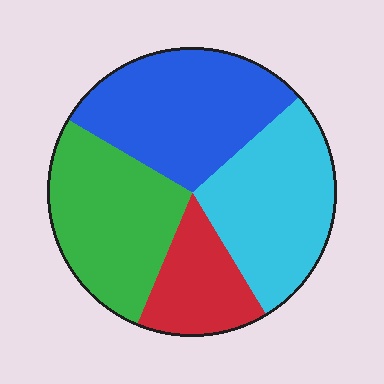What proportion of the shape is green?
Green takes up about one quarter (1/4) of the shape.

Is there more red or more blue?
Blue.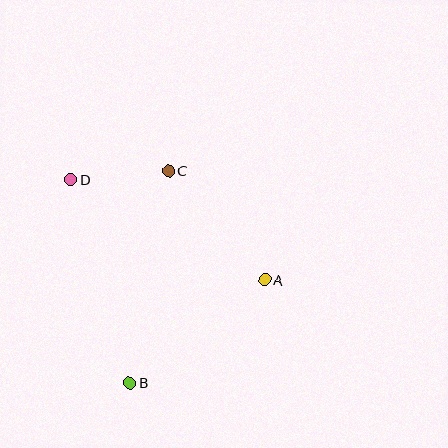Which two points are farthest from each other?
Points A and D are farthest from each other.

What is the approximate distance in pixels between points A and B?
The distance between A and B is approximately 170 pixels.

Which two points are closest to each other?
Points C and D are closest to each other.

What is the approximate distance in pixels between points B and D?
The distance between B and D is approximately 212 pixels.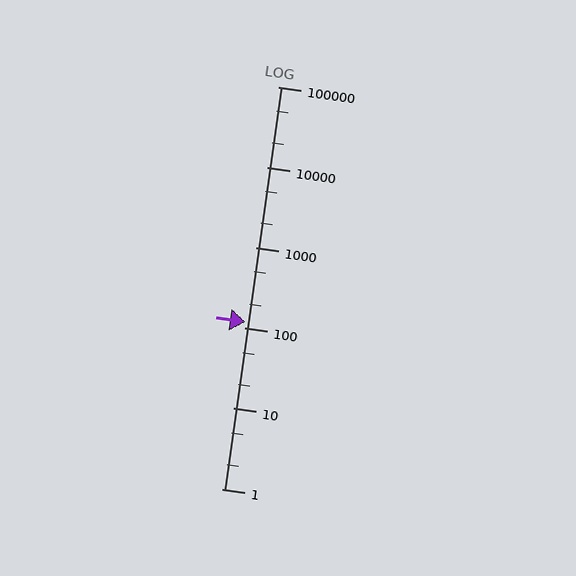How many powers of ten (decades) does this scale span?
The scale spans 5 decades, from 1 to 100000.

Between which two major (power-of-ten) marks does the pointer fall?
The pointer is between 100 and 1000.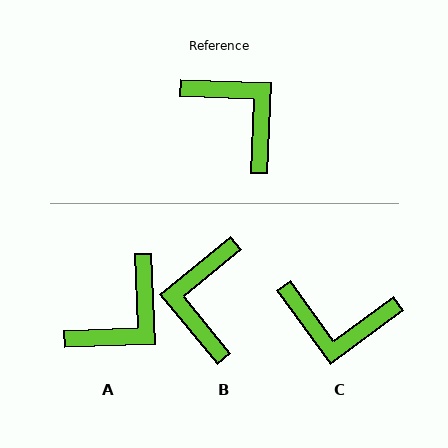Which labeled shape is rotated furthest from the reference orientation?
C, about 141 degrees away.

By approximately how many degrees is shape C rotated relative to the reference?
Approximately 141 degrees clockwise.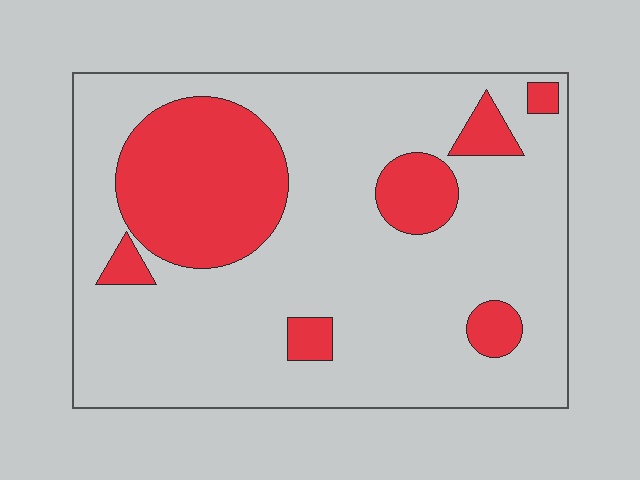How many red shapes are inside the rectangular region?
7.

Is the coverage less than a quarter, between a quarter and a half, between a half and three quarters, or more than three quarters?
Less than a quarter.